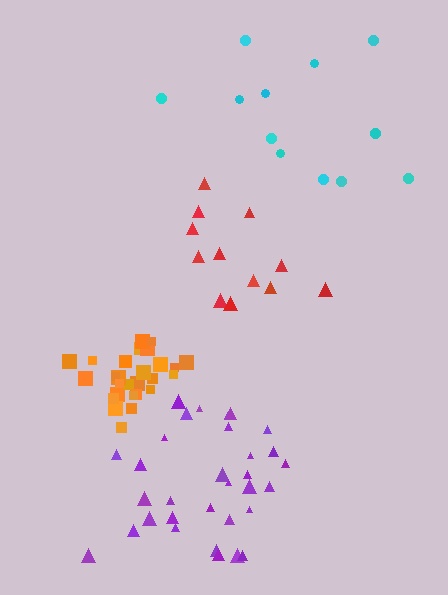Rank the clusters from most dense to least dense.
orange, purple, red, cyan.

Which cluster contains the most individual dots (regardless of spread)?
Purple (32).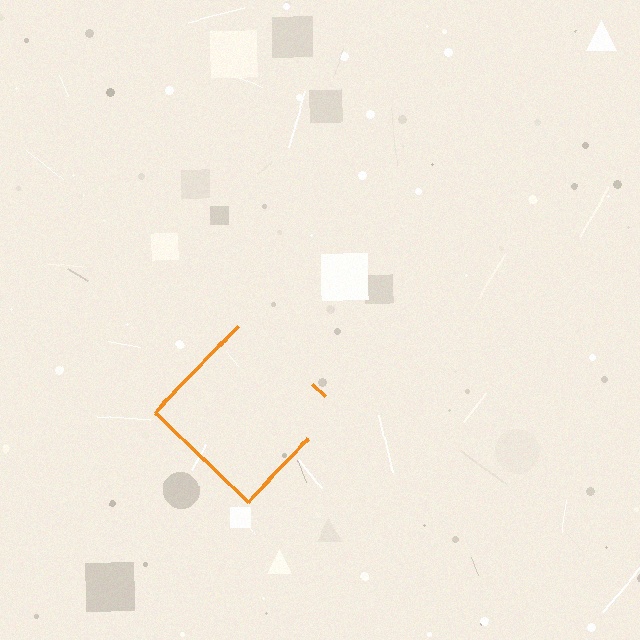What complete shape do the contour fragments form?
The contour fragments form a diamond.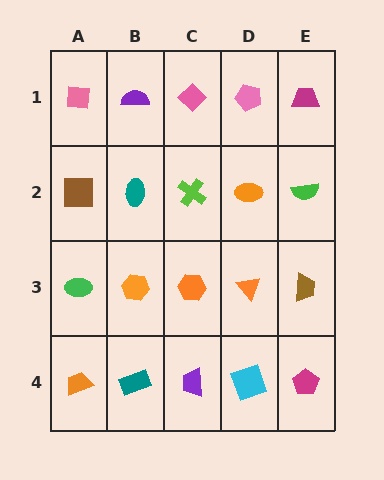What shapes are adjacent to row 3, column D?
An orange ellipse (row 2, column D), a cyan square (row 4, column D), an orange hexagon (row 3, column C), a brown trapezoid (row 3, column E).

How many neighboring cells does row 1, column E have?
2.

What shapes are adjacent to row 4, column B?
An orange hexagon (row 3, column B), an orange trapezoid (row 4, column A), a purple trapezoid (row 4, column C).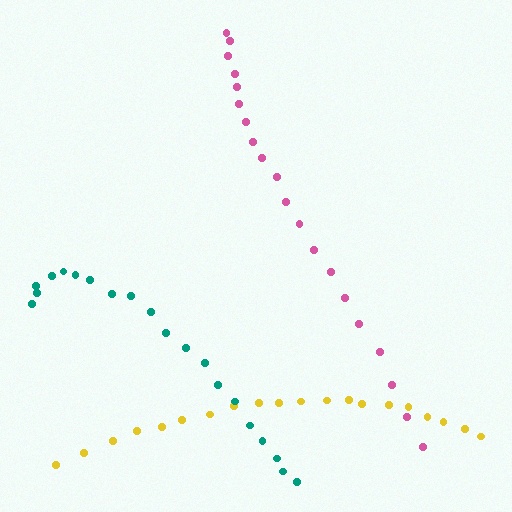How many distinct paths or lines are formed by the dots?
There are 3 distinct paths.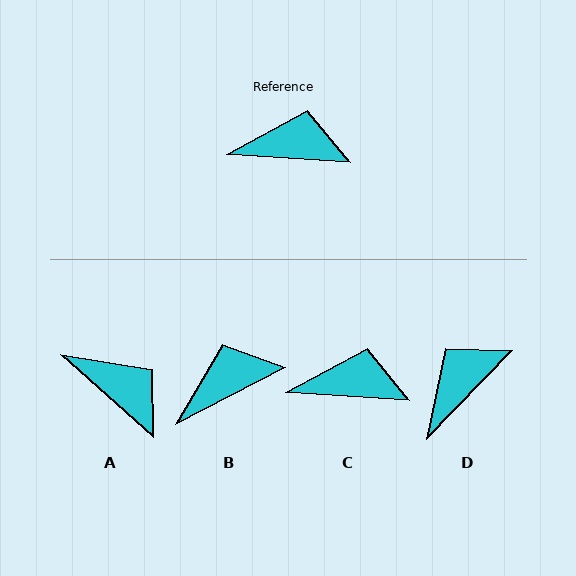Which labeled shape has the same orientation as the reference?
C.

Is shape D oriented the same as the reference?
No, it is off by about 50 degrees.